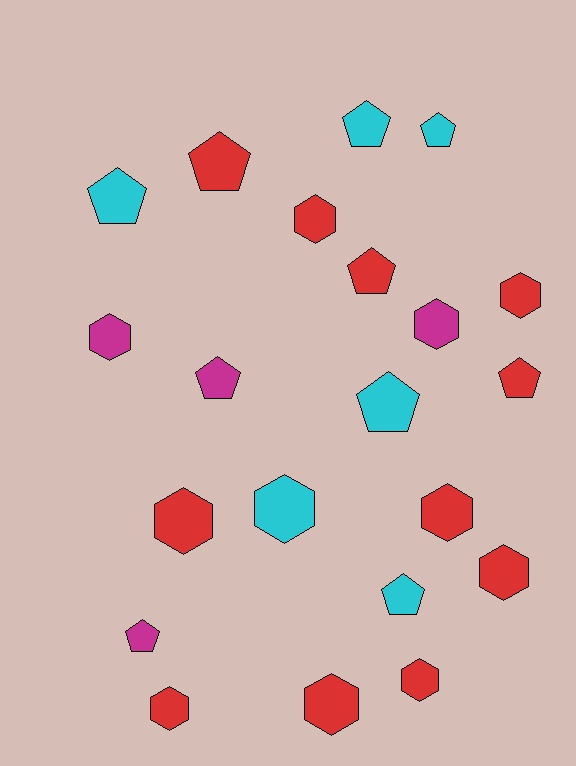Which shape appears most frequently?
Hexagon, with 11 objects.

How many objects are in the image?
There are 21 objects.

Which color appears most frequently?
Red, with 11 objects.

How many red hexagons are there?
There are 8 red hexagons.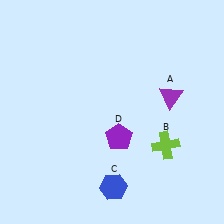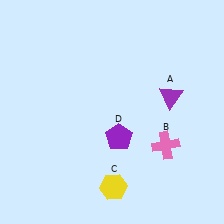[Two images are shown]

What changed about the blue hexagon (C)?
In Image 1, C is blue. In Image 2, it changed to yellow.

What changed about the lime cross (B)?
In Image 1, B is lime. In Image 2, it changed to pink.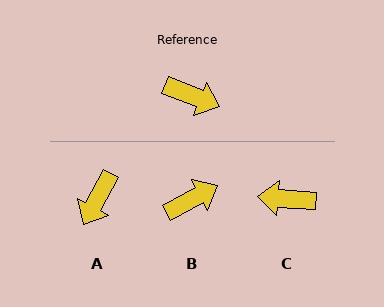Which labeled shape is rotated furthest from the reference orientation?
C, about 163 degrees away.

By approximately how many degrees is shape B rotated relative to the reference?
Approximately 50 degrees counter-clockwise.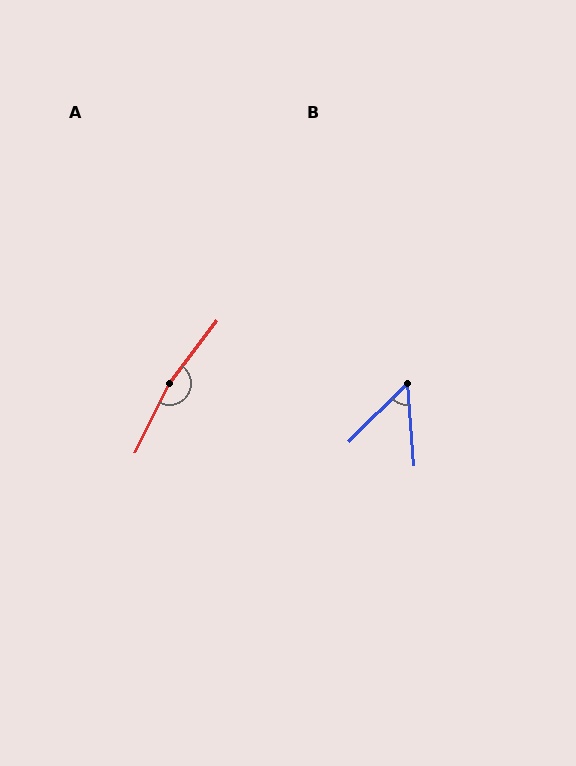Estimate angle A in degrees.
Approximately 169 degrees.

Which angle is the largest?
A, at approximately 169 degrees.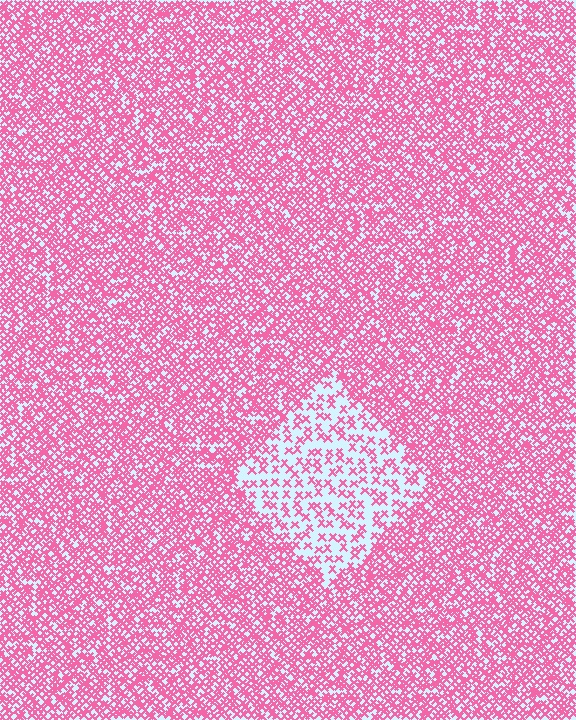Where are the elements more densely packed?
The elements are more densely packed outside the diamond boundary.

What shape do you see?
I see a diamond.